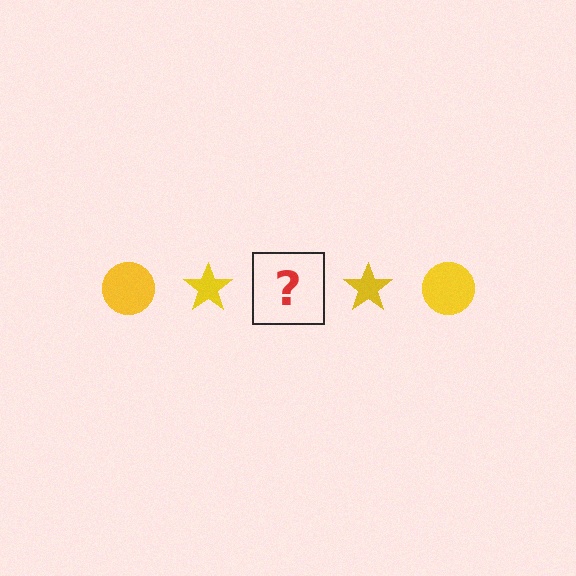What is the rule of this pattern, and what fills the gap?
The rule is that the pattern cycles through circle, star shapes in yellow. The gap should be filled with a yellow circle.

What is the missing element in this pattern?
The missing element is a yellow circle.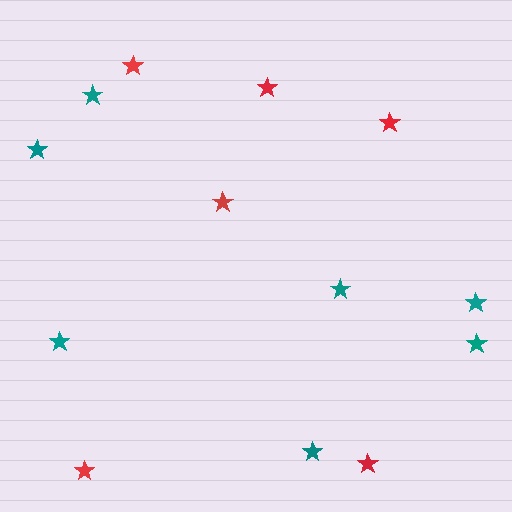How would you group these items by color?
There are 2 groups: one group of teal stars (7) and one group of red stars (6).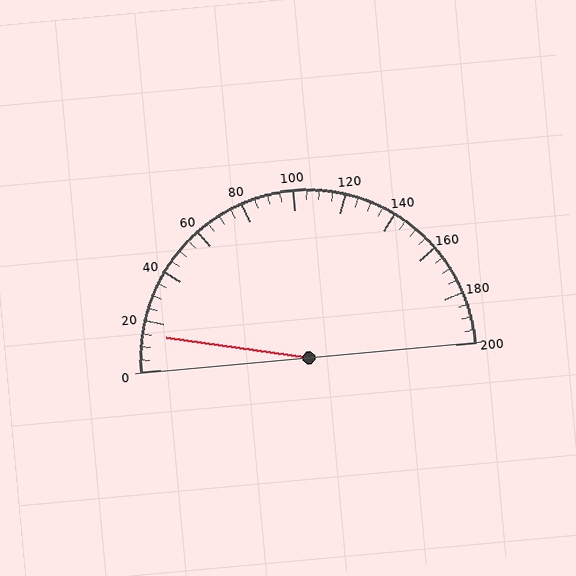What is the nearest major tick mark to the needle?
The nearest major tick mark is 20.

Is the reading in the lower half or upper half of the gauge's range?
The reading is in the lower half of the range (0 to 200).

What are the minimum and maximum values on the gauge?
The gauge ranges from 0 to 200.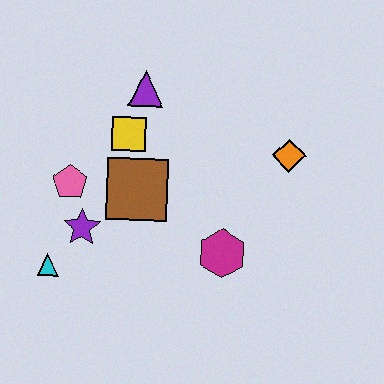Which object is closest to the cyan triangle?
The purple star is closest to the cyan triangle.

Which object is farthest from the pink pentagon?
The orange diamond is farthest from the pink pentagon.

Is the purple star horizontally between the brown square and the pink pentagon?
Yes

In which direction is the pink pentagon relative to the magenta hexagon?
The pink pentagon is to the left of the magenta hexagon.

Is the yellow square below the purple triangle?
Yes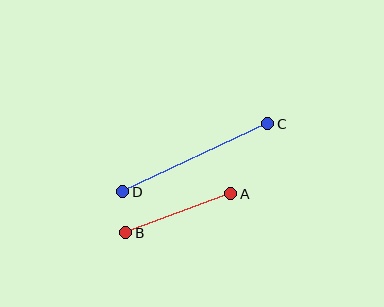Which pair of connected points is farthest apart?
Points C and D are farthest apart.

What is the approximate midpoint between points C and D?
The midpoint is at approximately (195, 158) pixels.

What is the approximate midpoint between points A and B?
The midpoint is at approximately (178, 213) pixels.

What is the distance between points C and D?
The distance is approximately 160 pixels.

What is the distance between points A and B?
The distance is approximately 112 pixels.